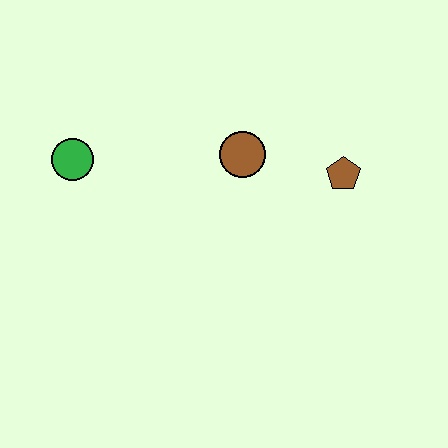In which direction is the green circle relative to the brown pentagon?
The green circle is to the left of the brown pentagon.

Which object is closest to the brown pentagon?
The brown circle is closest to the brown pentagon.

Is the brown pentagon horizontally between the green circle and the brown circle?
No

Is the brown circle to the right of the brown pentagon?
No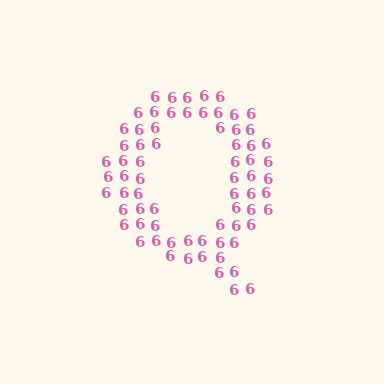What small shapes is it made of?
It is made of small digit 6's.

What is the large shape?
The large shape is the letter Q.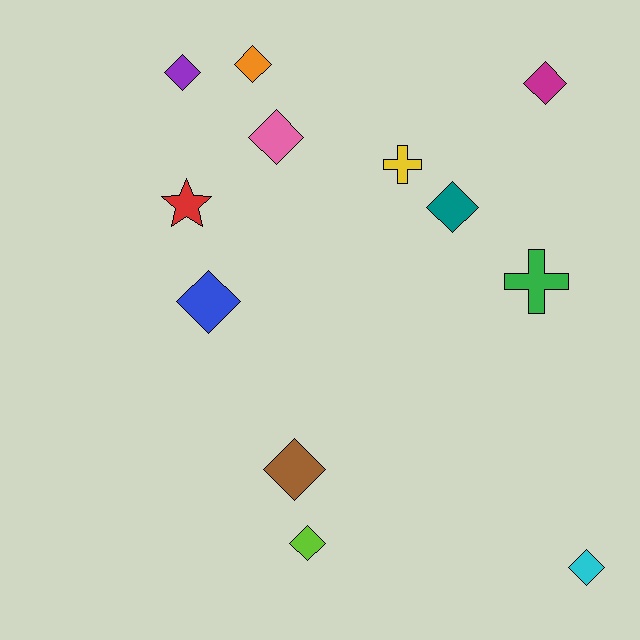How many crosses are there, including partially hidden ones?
There are 2 crosses.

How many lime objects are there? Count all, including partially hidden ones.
There is 1 lime object.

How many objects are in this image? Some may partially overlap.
There are 12 objects.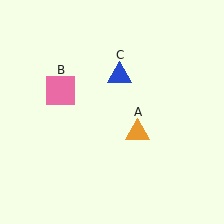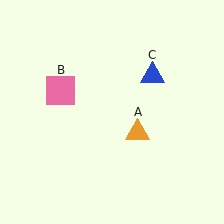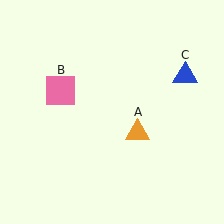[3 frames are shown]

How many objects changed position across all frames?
1 object changed position: blue triangle (object C).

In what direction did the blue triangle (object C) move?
The blue triangle (object C) moved right.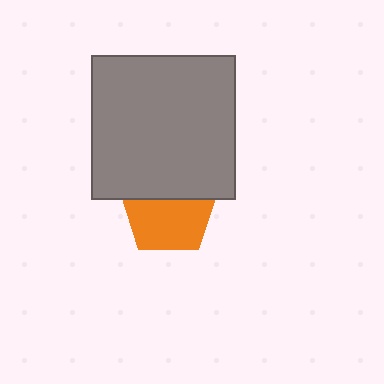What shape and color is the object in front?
The object in front is a gray square.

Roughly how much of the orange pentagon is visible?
About half of it is visible (roughly 61%).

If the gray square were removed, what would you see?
You would see the complete orange pentagon.